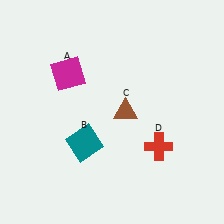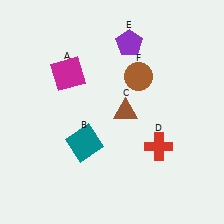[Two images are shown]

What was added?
A purple pentagon (E), a brown circle (F) were added in Image 2.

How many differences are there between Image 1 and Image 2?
There are 2 differences between the two images.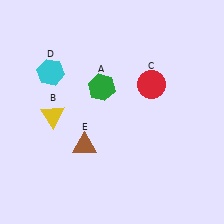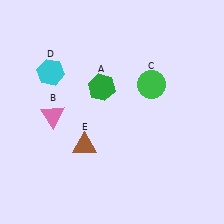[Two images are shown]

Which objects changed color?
B changed from yellow to pink. C changed from red to green.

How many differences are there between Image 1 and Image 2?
There are 2 differences between the two images.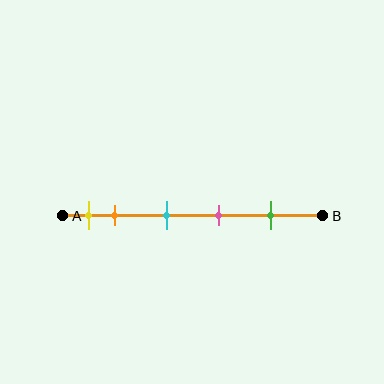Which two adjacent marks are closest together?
The yellow and orange marks are the closest adjacent pair.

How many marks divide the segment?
There are 5 marks dividing the segment.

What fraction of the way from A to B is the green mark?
The green mark is approximately 80% (0.8) of the way from A to B.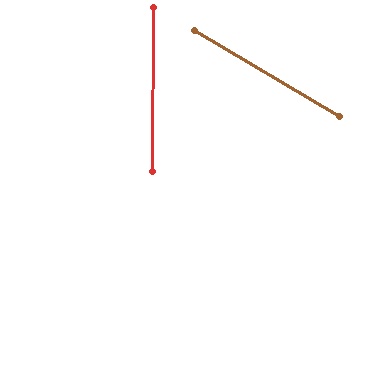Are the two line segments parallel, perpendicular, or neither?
Neither parallel nor perpendicular — they differ by about 59°.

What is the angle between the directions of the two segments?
Approximately 59 degrees.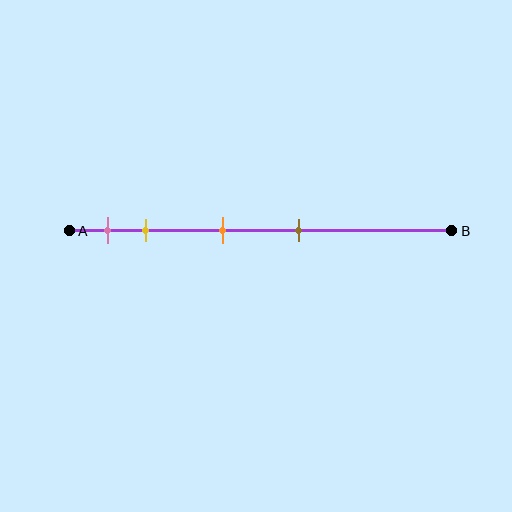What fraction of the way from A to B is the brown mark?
The brown mark is approximately 60% (0.6) of the way from A to B.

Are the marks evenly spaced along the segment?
No, the marks are not evenly spaced.